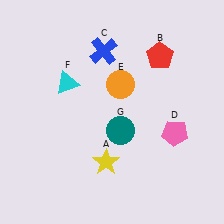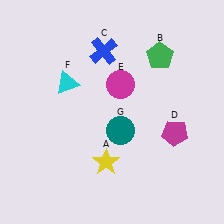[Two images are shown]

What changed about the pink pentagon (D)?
In Image 1, D is pink. In Image 2, it changed to magenta.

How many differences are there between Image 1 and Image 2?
There are 3 differences between the two images.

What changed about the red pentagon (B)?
In Image 1, B is red. In Image 2, it changed to green.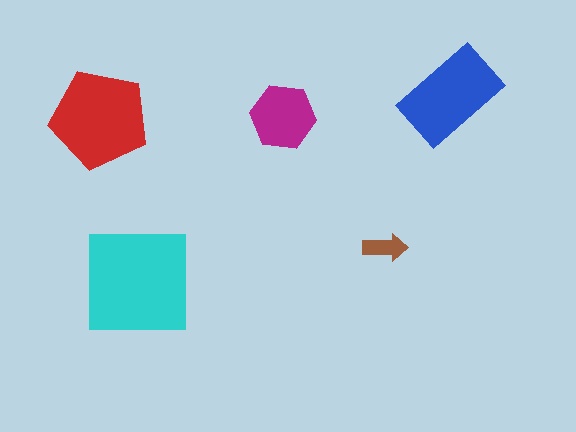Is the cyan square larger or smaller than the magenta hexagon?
Larger.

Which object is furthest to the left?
The red pentagon is leftmost.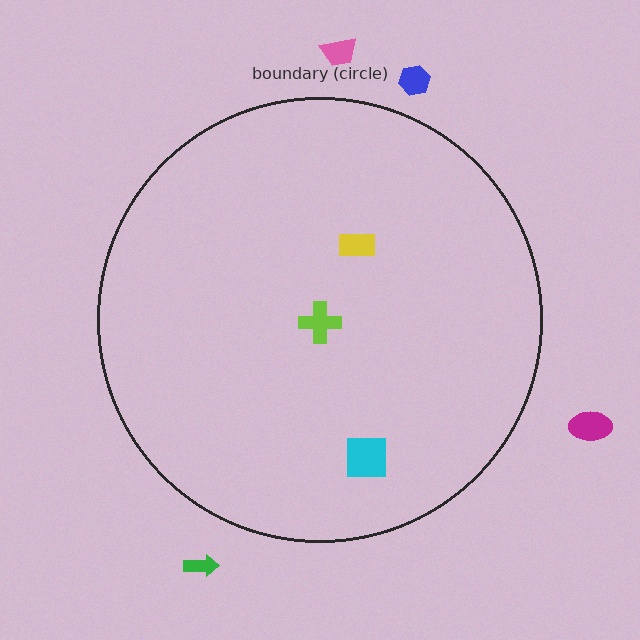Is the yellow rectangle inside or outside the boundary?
Inside.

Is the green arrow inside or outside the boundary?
Outside.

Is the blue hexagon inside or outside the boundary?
Outside.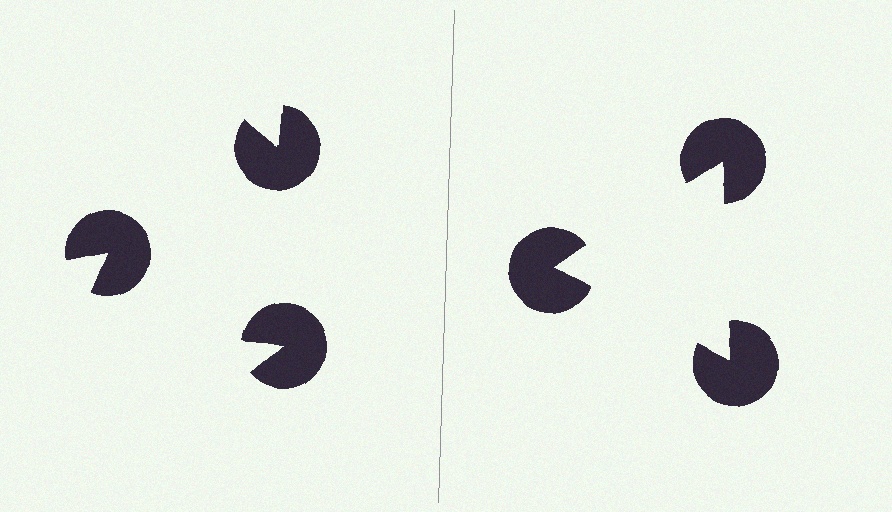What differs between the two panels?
The pac-man discs are positioned identically on both sides; only the wedge orientations differ. On the right they align to a triangle; on the left they are misaligned.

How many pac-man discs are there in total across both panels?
6 — 3 on each side.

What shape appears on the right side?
An illusory triangle.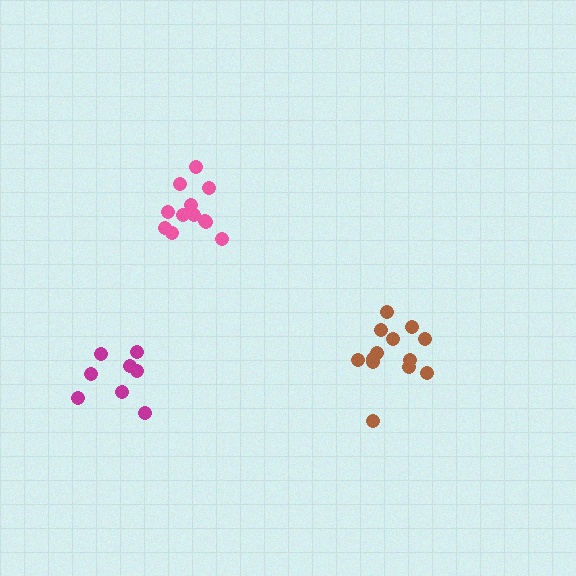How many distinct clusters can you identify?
There are 3 distinct clusters.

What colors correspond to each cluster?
The clusters are colored: pink, magenta, brown.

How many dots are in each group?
Group 1: 12 dots, Group 2: 8 dots, Group 3: 13 dots (33 total).